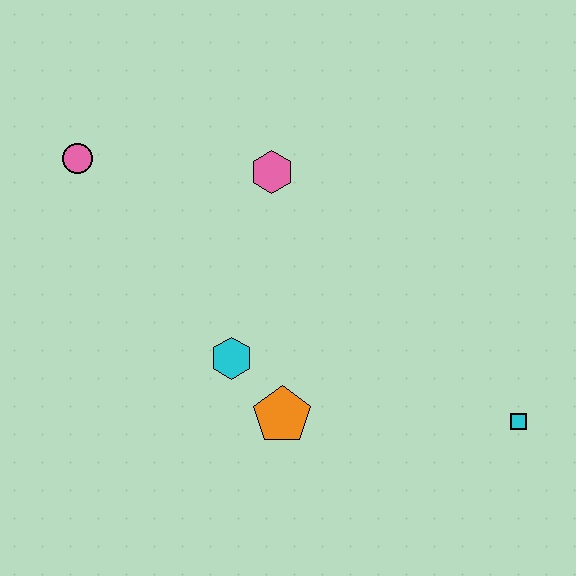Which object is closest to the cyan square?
The orange pentagon is closest to the cyan square.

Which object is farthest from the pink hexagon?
The cyan square is farthest from the pink hexagon.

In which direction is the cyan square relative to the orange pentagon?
The cyan square is to the right of the orange pentagon.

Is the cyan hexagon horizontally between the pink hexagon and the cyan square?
No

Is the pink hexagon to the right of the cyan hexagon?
Yes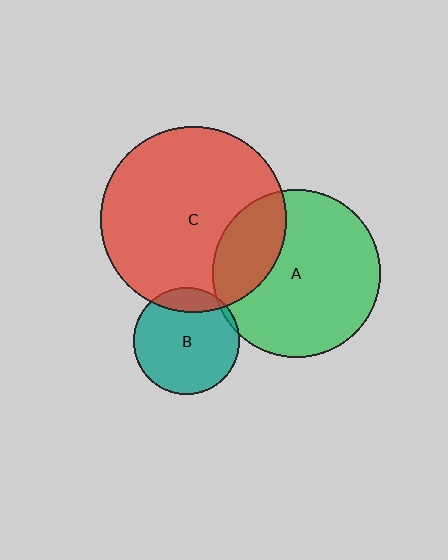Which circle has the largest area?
Circle C (red).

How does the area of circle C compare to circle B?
Approximately 3.1 times.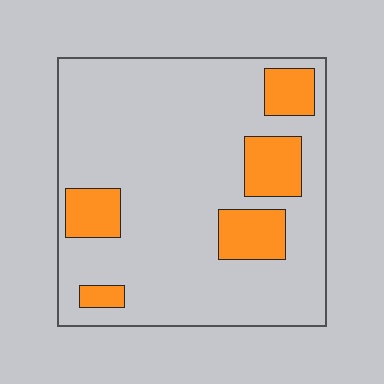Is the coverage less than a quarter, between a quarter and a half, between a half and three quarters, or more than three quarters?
Less than a quarter.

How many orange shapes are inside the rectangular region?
5.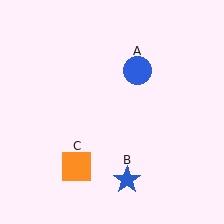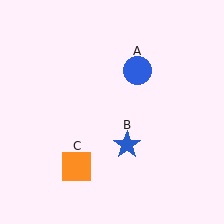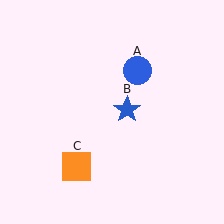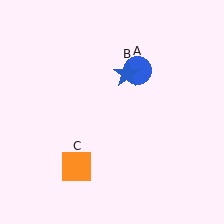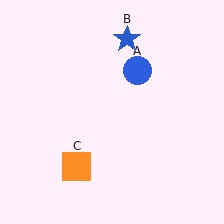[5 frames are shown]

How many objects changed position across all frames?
1 object changed position: blue star (object B).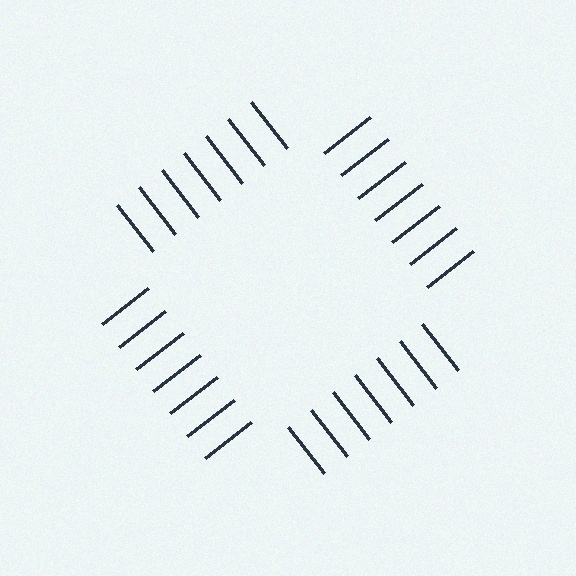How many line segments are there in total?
28 — 7 along each of the 4 edges.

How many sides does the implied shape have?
4 sides — the line-ends trace a square.